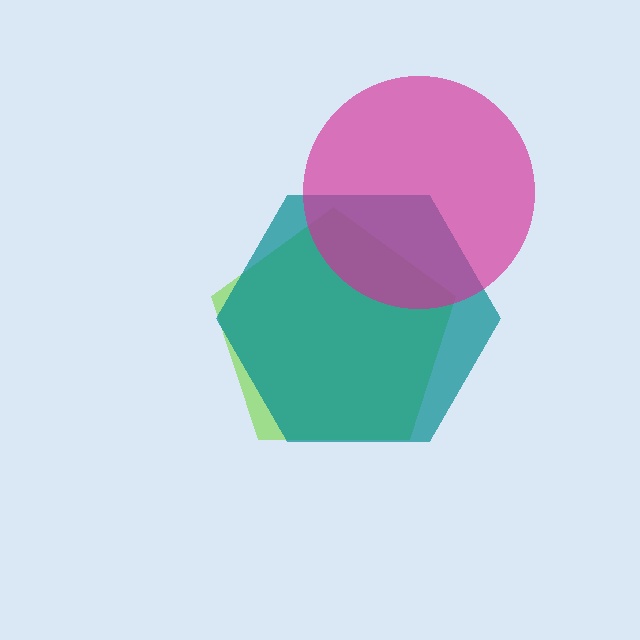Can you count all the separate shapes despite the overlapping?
Yes, there are 3 separate shapes.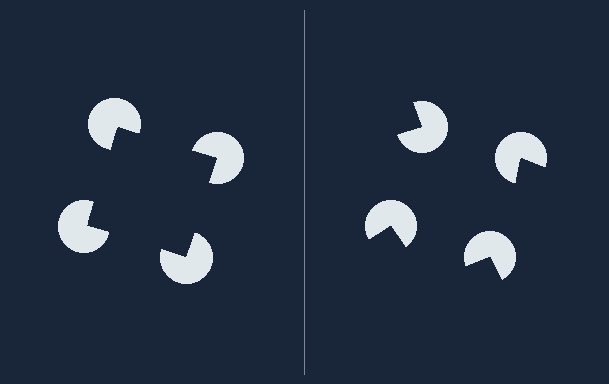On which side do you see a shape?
An illusory square appears on the left side. On the right side the wedge cuts are rotated, so no coherent shape forms.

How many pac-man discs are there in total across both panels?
8 — 4 on each side.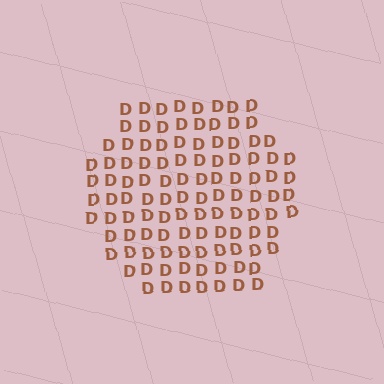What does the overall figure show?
The overall figure shows a hexagon.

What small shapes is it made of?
It is made of small letter D's.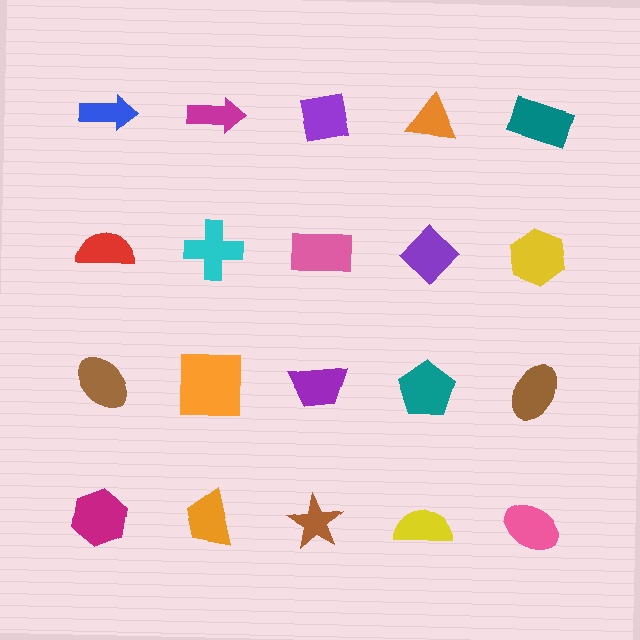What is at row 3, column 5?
A brown ellipse.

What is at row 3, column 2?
An orange square.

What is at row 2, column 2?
A cyan cross.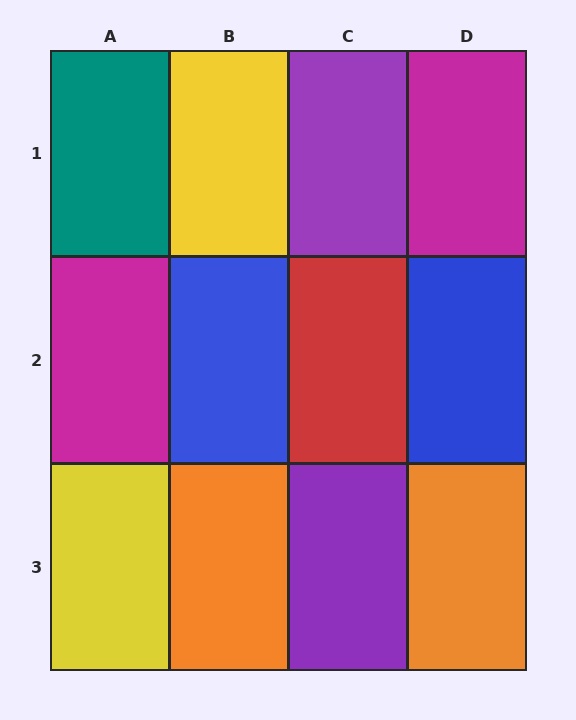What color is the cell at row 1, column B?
Yellow.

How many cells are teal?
1 cell is teal.